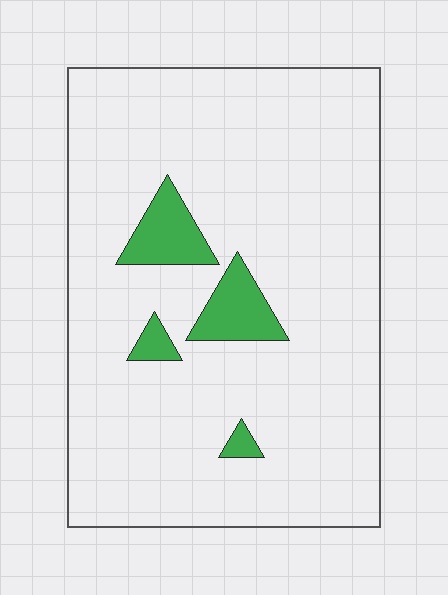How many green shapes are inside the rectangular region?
4.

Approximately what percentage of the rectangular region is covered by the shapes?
Approximately 10%.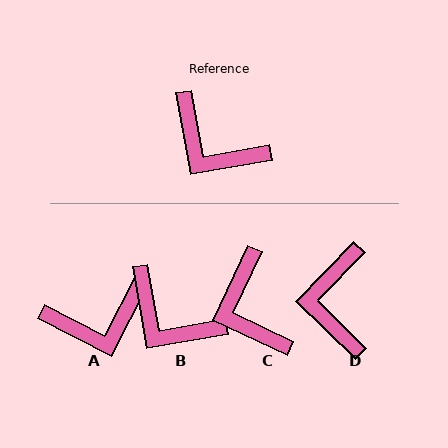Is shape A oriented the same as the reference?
No, it is off by about 53 degrees.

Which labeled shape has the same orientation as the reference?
B.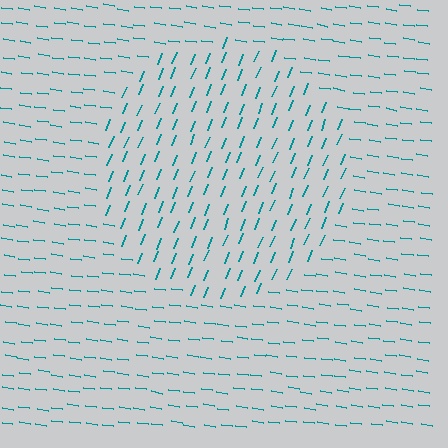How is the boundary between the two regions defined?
The boundary is defined purely by a change in line orientation (approximately 76 degrees difference). All lines are the same color and thickness.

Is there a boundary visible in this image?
Yes, there is a texture boundary formed by a change in line orientation.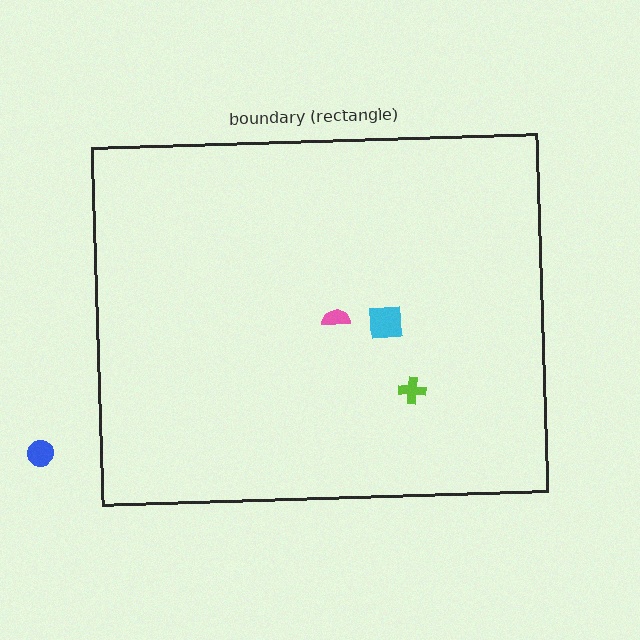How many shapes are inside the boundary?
3 inside, 1 outside.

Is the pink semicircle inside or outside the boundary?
Inside.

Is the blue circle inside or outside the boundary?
Outside.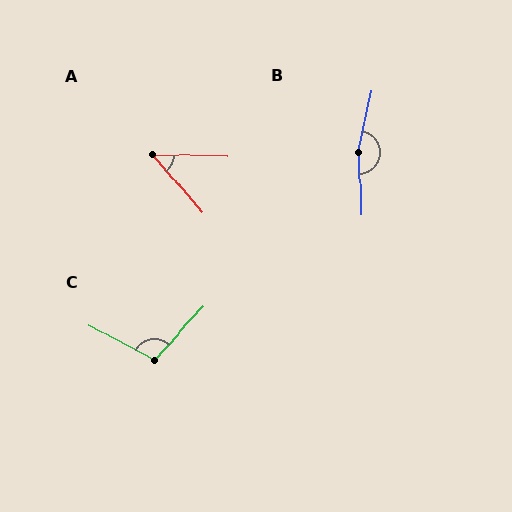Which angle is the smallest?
A, at approximately 49 degrees.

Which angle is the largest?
B, at approximately 166 degrees.